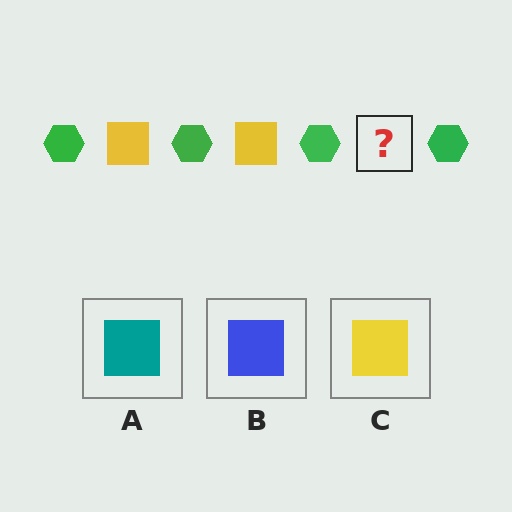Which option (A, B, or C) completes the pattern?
C.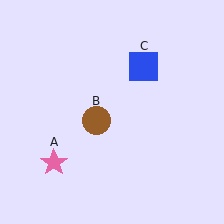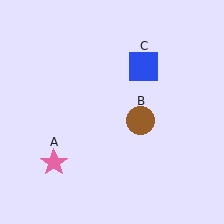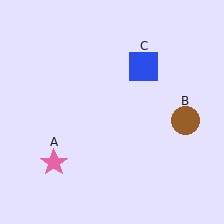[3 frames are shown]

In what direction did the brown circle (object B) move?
The brown circle (object B) moved right.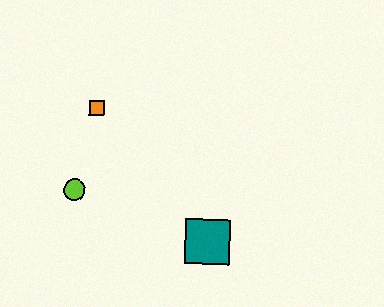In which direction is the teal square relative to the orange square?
The teal square is below the orange square.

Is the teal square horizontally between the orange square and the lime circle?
No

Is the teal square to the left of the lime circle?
No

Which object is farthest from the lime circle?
The teal square is farthest from the lime circle.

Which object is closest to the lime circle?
The orange square is closest to the lime circle.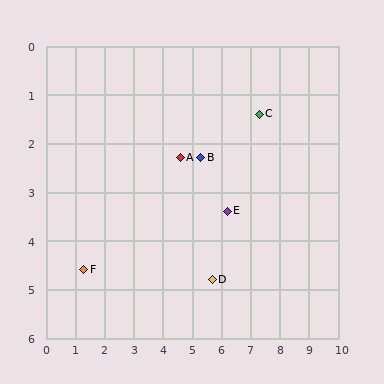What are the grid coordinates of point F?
Point F is at approximately (1.3, 4.6).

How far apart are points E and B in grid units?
Points E and B are about 1.4 grid units apart.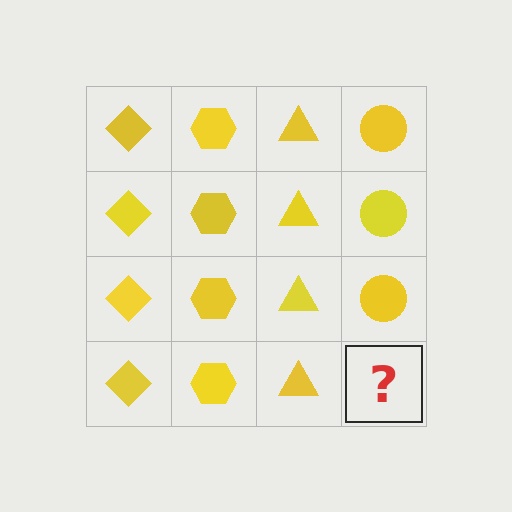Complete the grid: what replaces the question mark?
The question mark should be replaced with a yellow circle.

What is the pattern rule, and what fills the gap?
The rule is that each column has a consistent shape. The gap should be filled with a yellow circle.